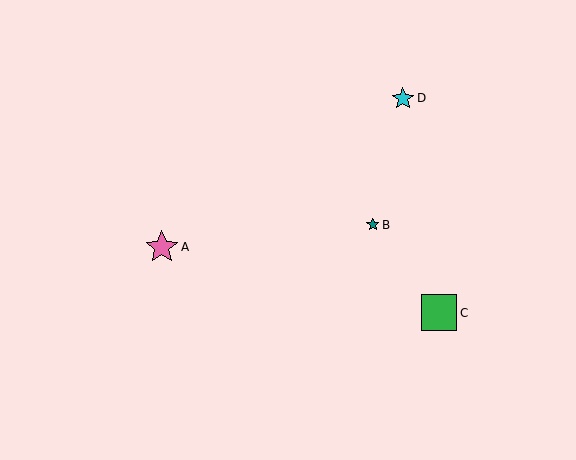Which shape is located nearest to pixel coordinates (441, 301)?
The green square (labeled C) at (439, 313) is nearest to that location.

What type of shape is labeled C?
Shape C is a green square.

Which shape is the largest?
The green square (labeled C) is the largest.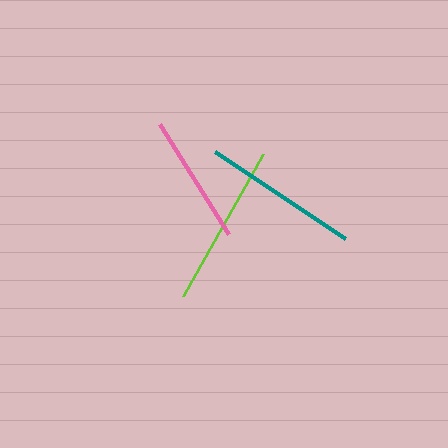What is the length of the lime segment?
The lime segment is approximately 163 pixels long.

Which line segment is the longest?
The lime line is the longest at approximately 163 pixels.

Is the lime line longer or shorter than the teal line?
The lime line is longer than the teal line.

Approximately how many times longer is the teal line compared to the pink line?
The teal line is approximately 1.2 times the length of the pink line.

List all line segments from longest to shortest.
From longest to shortest: lime, teal, pink.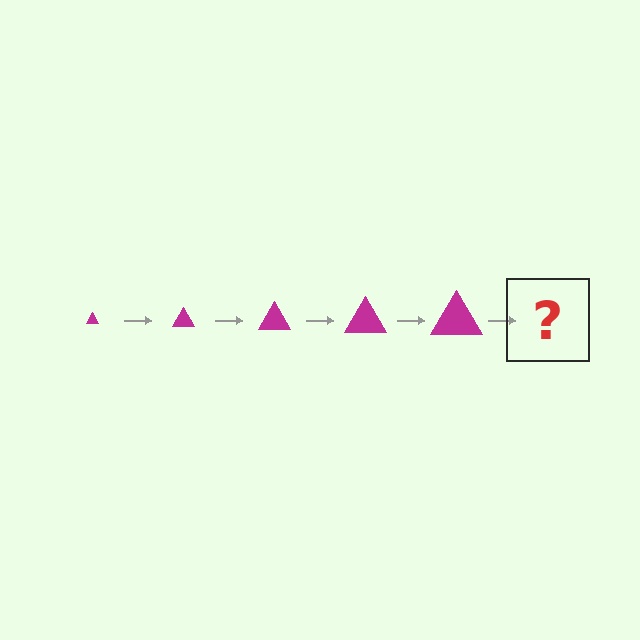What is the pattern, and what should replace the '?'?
The pattern is that the triangle gets progressively larger each step. The '?' should be a magenta triangle, larger than the previous one.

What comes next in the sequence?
The next element should be a magenta triangle, larger than the previous one.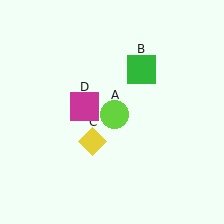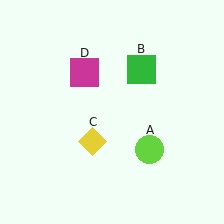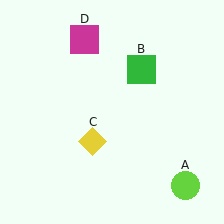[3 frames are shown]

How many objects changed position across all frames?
2 objects changed position: lime circle (object A), magenta square (object D).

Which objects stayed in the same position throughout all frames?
Green square (object B) and yellow diamond (object C) remained stationary.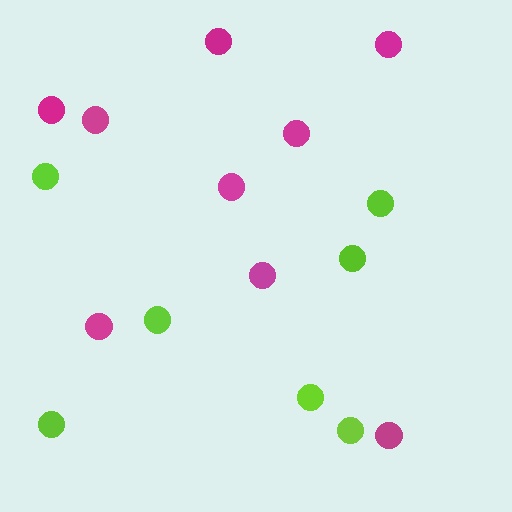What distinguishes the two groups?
There are 2 groups: one group of magenta circles (9) and one group of lime circles (7).